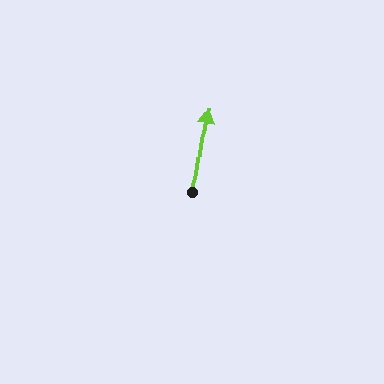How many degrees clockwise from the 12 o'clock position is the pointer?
Approximately 9 degrees.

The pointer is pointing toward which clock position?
Roughly 12 o'clock.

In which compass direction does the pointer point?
North.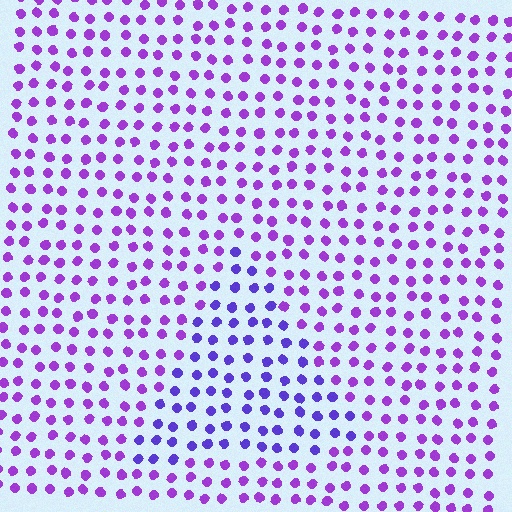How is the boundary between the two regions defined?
The boundary is defined purely by a slight shift in hue (about 27 degrees). Spacing, size, and orientation are identical on both sides.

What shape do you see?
I see a triangle.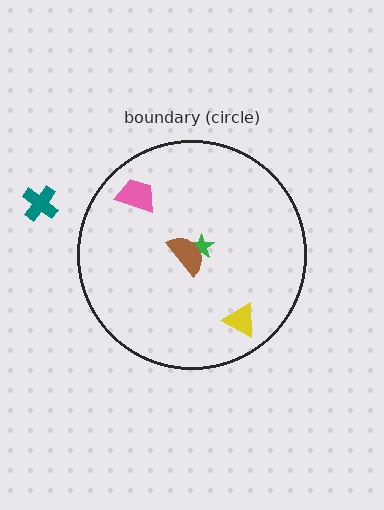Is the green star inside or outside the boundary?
Inside.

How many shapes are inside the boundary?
4 inside, 1 outside.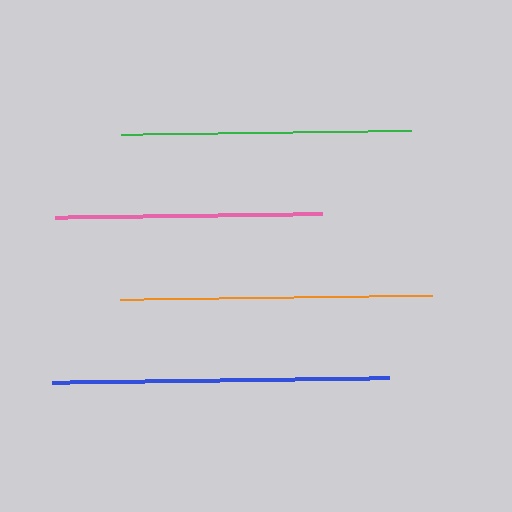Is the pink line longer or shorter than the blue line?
The blue line is longer than the pink line.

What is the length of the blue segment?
The blue segment is approximately 337 pixels long.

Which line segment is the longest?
The blue line is the longest at approximately 337 pixels.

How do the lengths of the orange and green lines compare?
The orange and green lines are approximately the same length.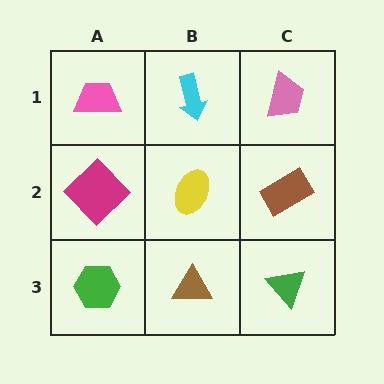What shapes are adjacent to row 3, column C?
A brown rectangle (row 2, column C), a brown triangle (row 3, column B).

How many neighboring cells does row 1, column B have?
3.